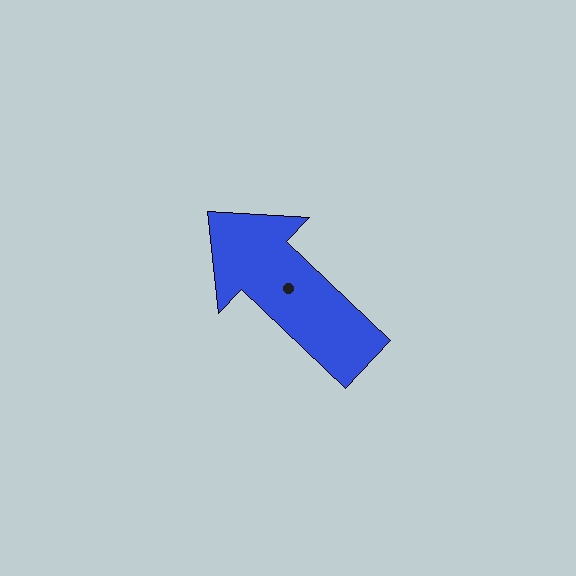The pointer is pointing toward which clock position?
Roughly 10 o'clock.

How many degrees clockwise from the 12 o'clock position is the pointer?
Approximately 314 degrees.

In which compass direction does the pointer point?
Northwest.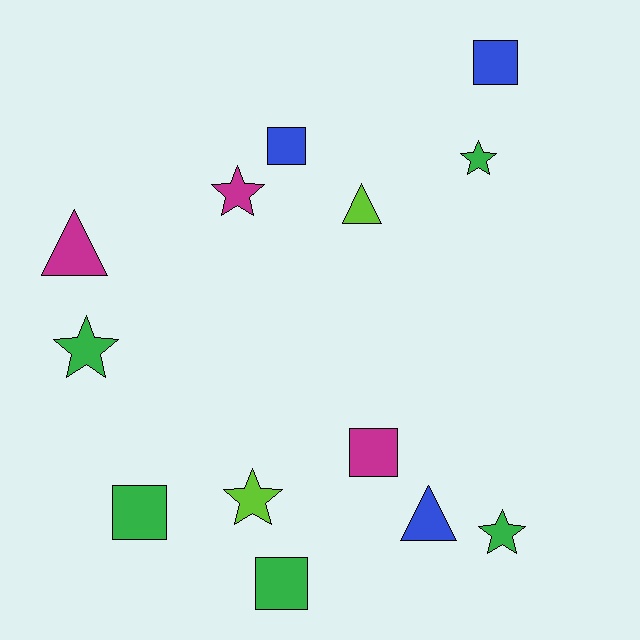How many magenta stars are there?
There is 1 magenta star.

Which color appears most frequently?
Green, with 5 objects.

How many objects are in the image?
There are 13 objects.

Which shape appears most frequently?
Star, with 5 objects.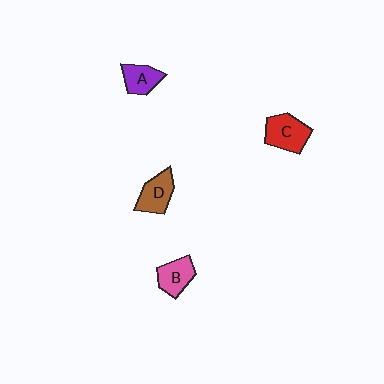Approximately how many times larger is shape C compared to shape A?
Approximately 1.4 times.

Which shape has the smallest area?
Shape A (purple).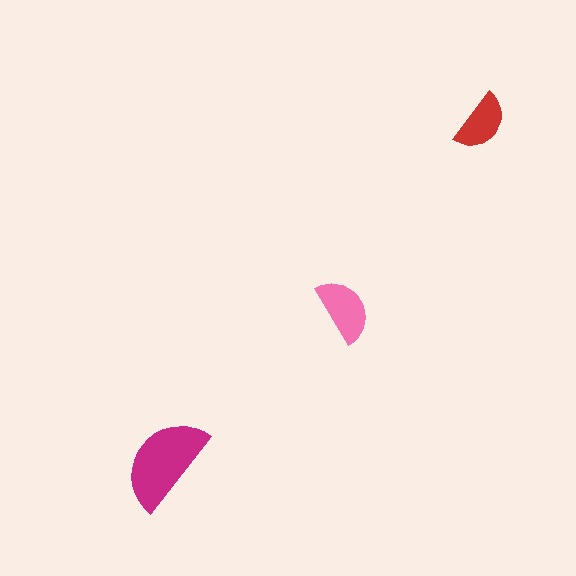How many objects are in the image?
There are 3 objects in the image.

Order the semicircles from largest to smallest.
the magenta one, the pink one, the red one.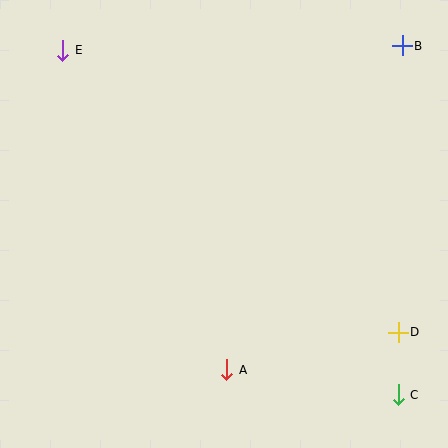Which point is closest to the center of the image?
Point A at (227, 370) is closest to the center.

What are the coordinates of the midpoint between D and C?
The midpoint between D and C is at (398, 363).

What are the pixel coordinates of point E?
Point E is at (63, 50).